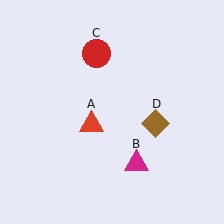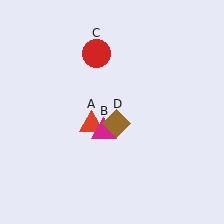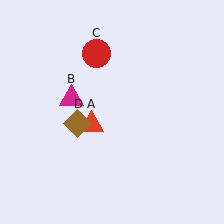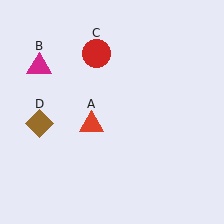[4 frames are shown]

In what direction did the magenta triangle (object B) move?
The magenta triangle (object B) moved up and to the left.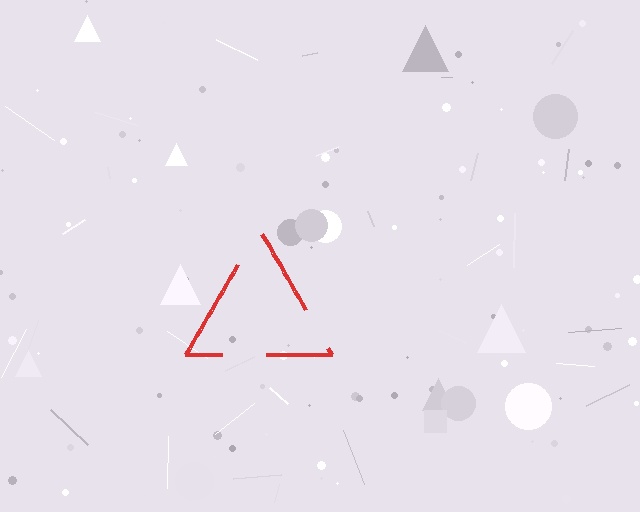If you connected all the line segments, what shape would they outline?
They would outline a triangle.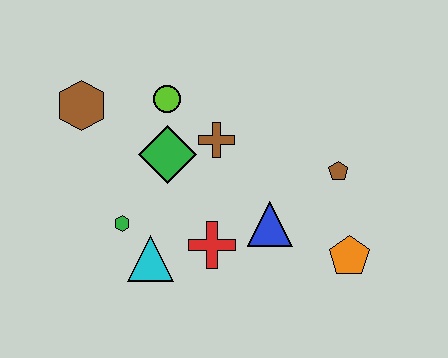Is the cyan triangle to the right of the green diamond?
No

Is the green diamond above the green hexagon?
Yes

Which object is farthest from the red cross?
The brown hexagon is farthest from the red cross.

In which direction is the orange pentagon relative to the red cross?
The orange pentagon is to the right of the red cross.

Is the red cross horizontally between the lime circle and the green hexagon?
No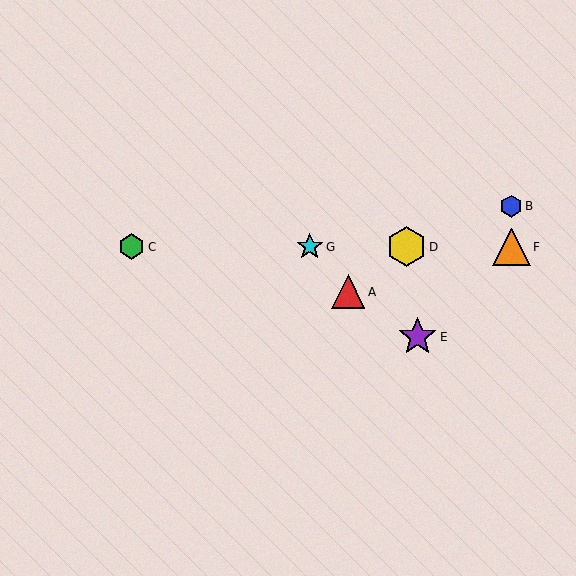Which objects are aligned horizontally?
Objects C, D, F, G are aligned horizontally.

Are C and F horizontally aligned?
Yes, both are at y≈247.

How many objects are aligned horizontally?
4 objects (C, D, F, G) are aligned horizontally.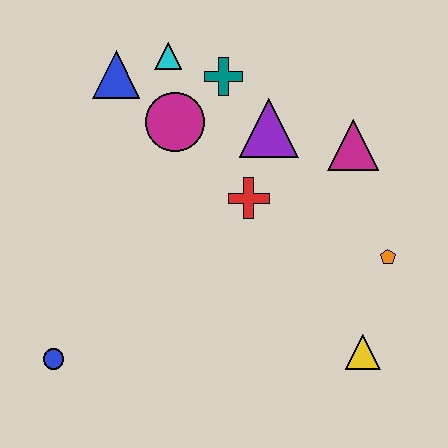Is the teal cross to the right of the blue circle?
Yes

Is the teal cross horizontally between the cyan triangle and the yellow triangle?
Yes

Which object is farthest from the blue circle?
The magenta triangle is farthest from the blue circle.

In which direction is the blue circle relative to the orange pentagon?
The blue circle is to the left of the orange pentagon.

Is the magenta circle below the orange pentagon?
No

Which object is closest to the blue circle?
The red cross is closest to the blue circle.